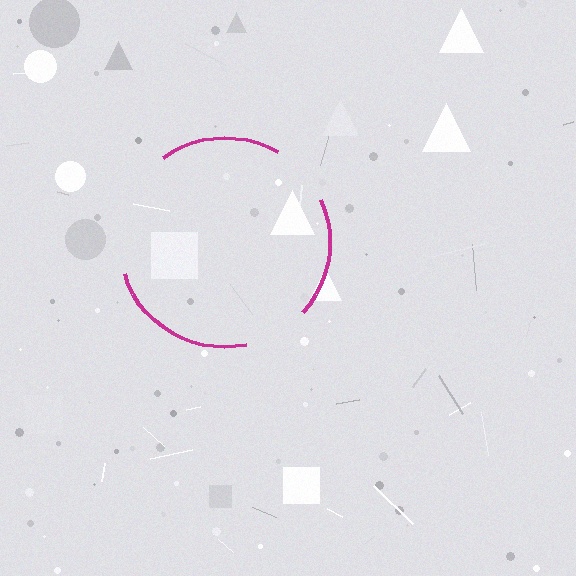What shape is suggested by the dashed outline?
The dashed outline suggests a circle.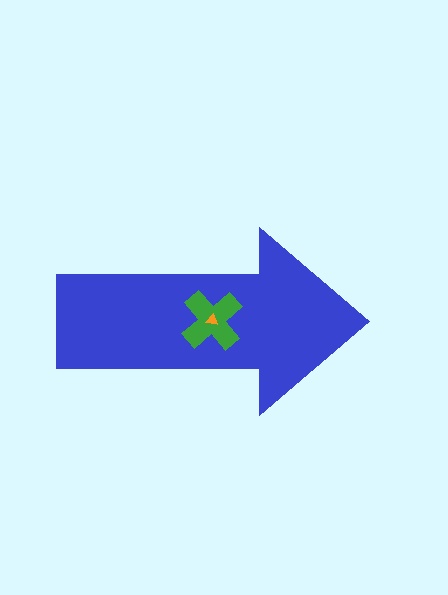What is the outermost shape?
The blue arrow.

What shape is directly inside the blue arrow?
The green cross.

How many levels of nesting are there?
3.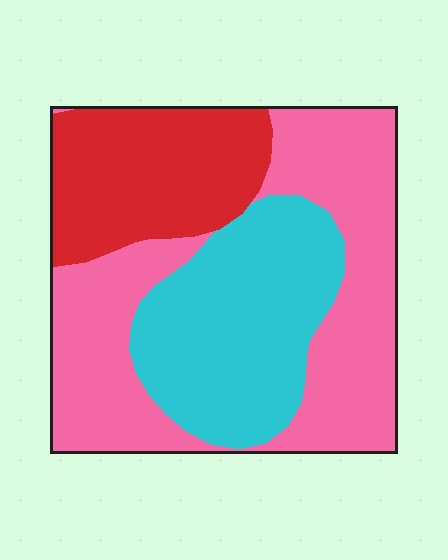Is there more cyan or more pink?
Pink.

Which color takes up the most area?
Pink, at roughly 45%.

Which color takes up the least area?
Red, at roughly 25%.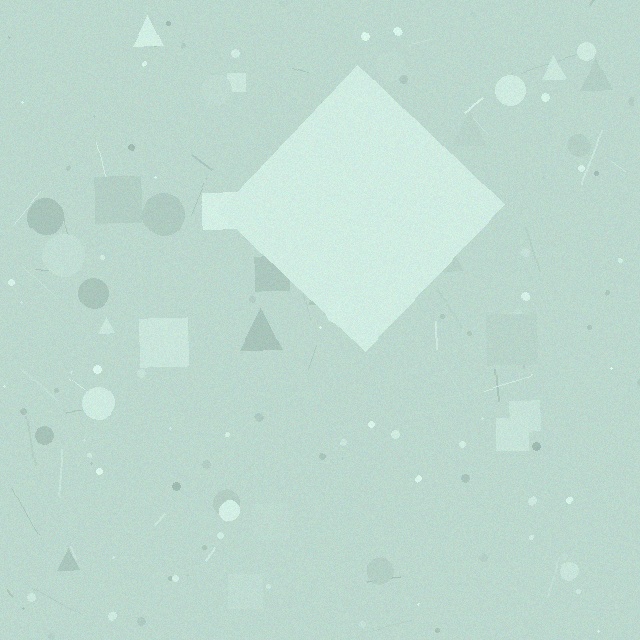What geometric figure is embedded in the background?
A diamond is embedded in the background.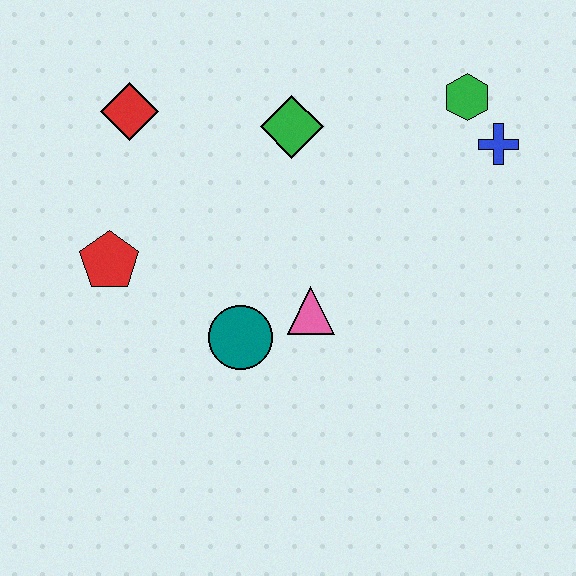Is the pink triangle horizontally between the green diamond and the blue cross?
Yes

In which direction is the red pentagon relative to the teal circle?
The red pentagon is to the left of the teal circle.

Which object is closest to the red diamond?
The red pentagon is closest to the red diamond.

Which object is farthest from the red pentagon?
The blue cross is farthest from the red pentagon.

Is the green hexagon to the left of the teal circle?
No